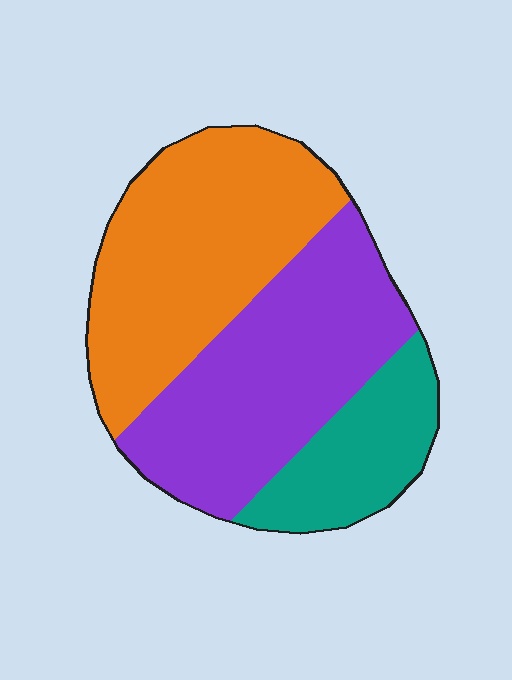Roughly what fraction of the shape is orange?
Orange takes up about two fifths (2/5) of the shape.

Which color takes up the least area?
Teal, at roughly 20%.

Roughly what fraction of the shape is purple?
Purple takes up about two fifths (2/5) of the shape.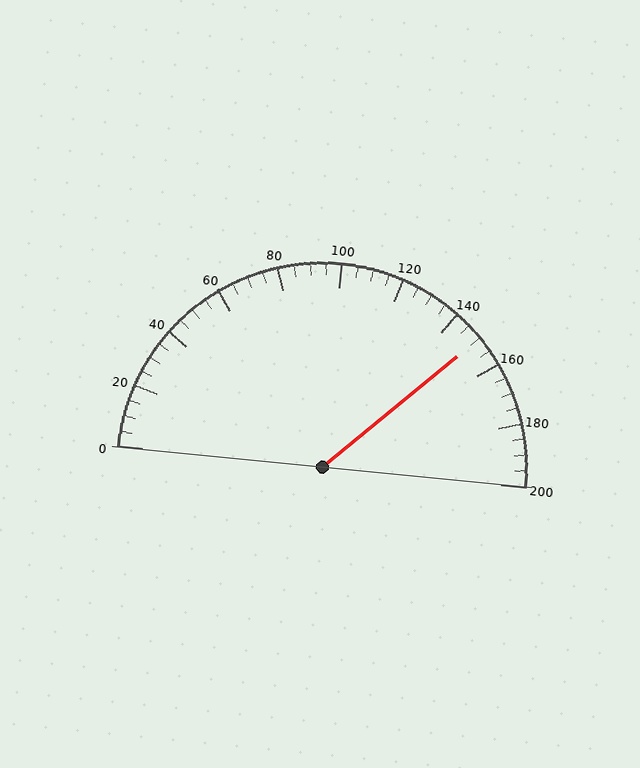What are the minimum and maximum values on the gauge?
The gauge ranges from 0 to 200.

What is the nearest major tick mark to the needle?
The nearest major tick mark is 160.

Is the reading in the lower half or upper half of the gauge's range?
The reading is in the upper half of the range (0 to 200).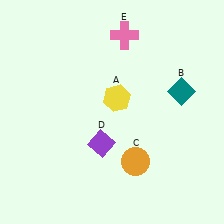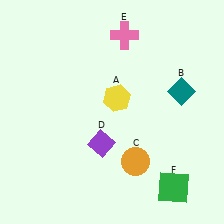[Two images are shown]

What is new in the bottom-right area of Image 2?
A green square (F) was added in the bottom-right area of Image 2.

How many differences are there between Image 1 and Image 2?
There is 1 difference between the two images.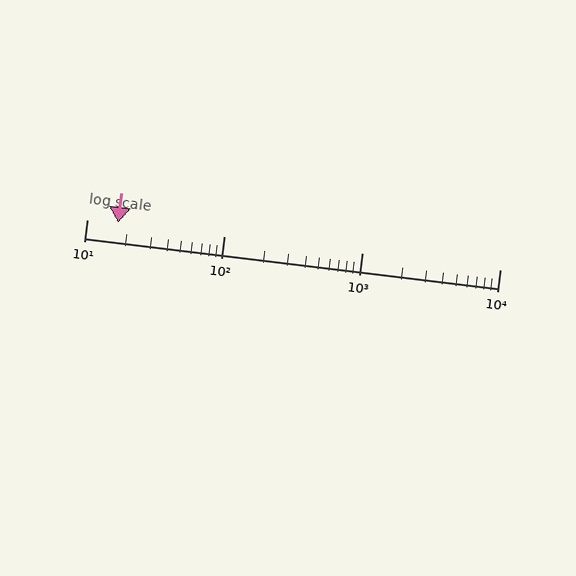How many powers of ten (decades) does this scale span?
The scale spans 3 decades, from 10 to 10000.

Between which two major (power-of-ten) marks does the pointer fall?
The pointer is between 10 and 100.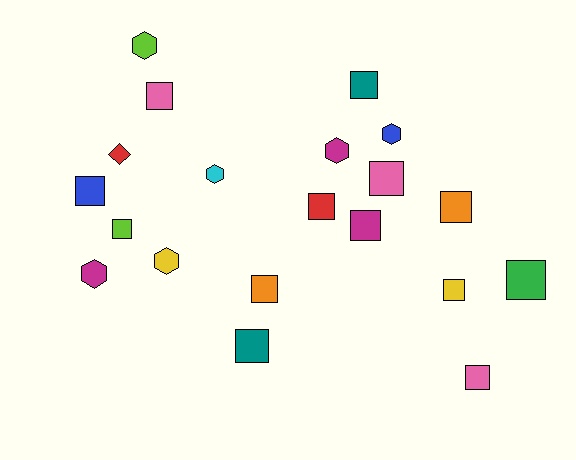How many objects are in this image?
There are 20 objects.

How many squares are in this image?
There are 13 squares.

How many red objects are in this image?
There are 2 red objects.